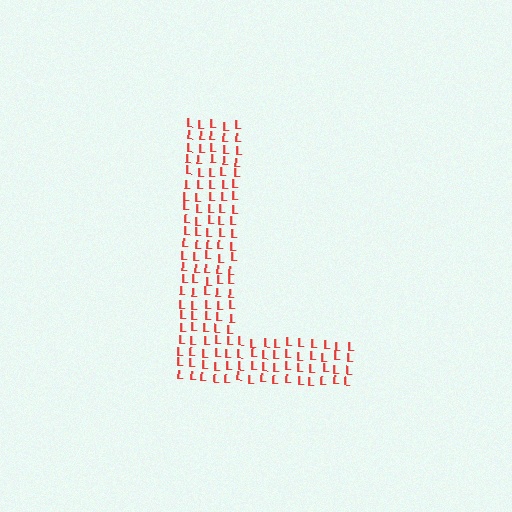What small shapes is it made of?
It is made of small letter L's.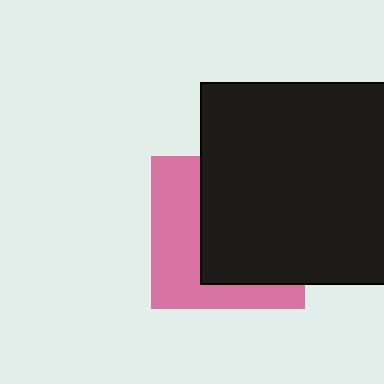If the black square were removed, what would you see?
You would see the complete pink square.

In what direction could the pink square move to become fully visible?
The pink square could move left. That would shift it out from behind the black square entirely.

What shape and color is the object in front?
The object in front is a black square.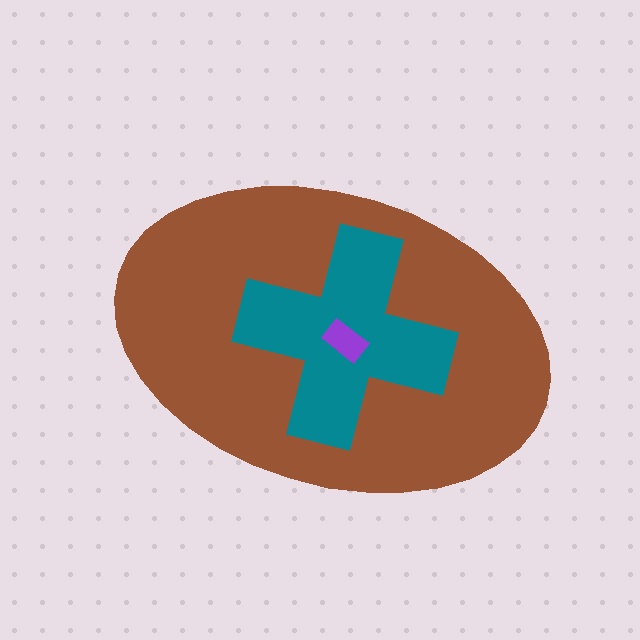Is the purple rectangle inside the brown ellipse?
Yes.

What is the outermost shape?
The brown ellipse.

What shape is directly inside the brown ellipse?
The teal cross.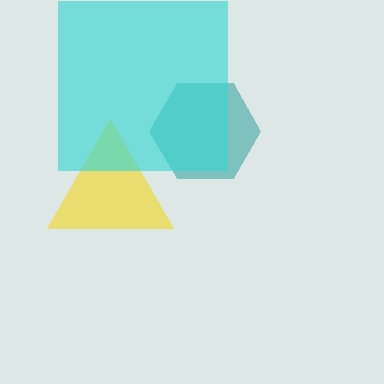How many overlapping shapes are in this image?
There are 3 overlapping shapes in the image.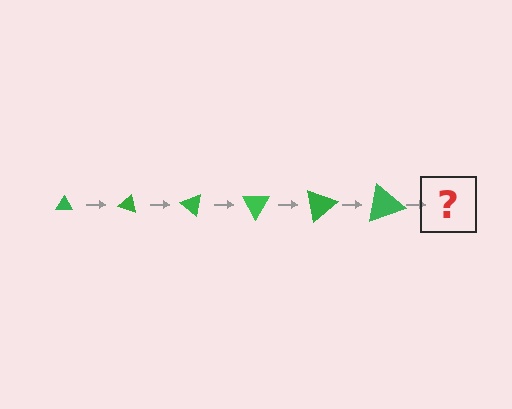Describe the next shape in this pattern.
It should be a triangle, larger than the previous one and rotated 120 degrees from the start.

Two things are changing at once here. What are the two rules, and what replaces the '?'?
The two rules are that the triangle grows larger each step and it rotates 20 degrees each step. The '?' should be a triangle, larger than the previous one and rotated 120 degrees from the start.